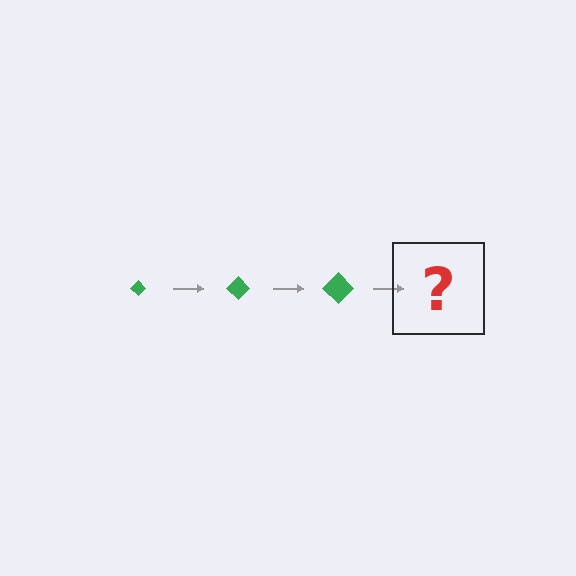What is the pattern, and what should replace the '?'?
The pattern is that the diamond gets progressively larger each step. The '?' should be a green diamond, larger than the previous one.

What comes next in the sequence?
The next element should be a green diamond, larger than the previous one.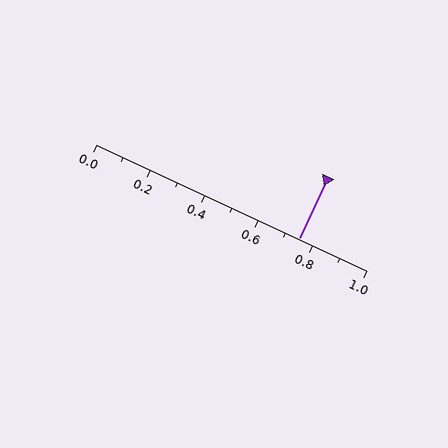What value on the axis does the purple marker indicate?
The marker indicates approximately 0.75.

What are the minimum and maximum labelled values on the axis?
The axis runs from 0.0 to 1.0.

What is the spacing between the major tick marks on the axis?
The major ticks are spaced 0.2 apart.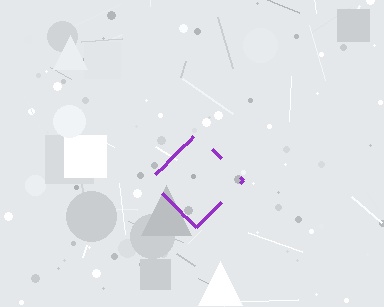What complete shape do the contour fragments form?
The contour fragments form a diamond.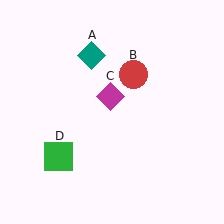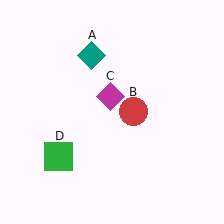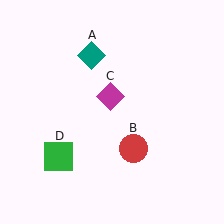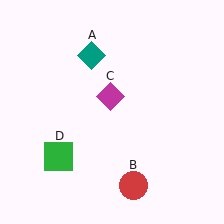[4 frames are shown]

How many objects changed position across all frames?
1 object changed position: red circle (object B).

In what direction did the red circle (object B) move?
The red circle (object B) moved down.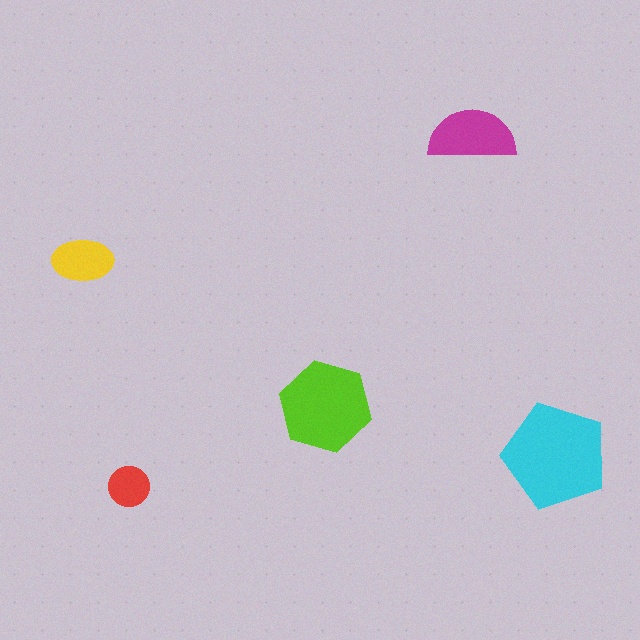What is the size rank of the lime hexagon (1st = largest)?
2nd.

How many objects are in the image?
There are 5 objects in the image.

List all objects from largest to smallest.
The cyan pentagon, the lime hexagon, the magenta semicircle, the yellow ellipse, the red circle.